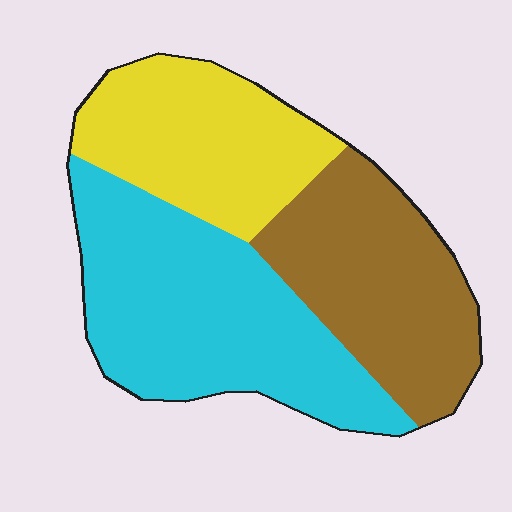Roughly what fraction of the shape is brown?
Brown takes up about one third (1/3) of the shape.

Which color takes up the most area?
Cyan, at roughly 40%.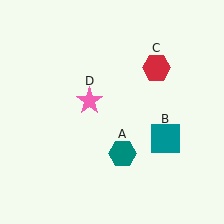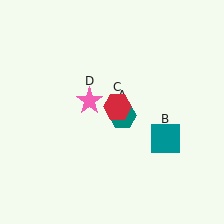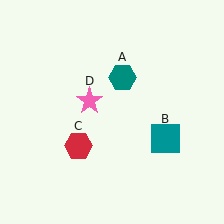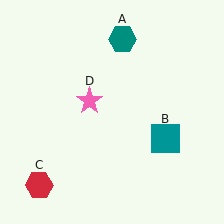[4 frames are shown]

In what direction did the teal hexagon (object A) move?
The teal hexagon (object A) moved up.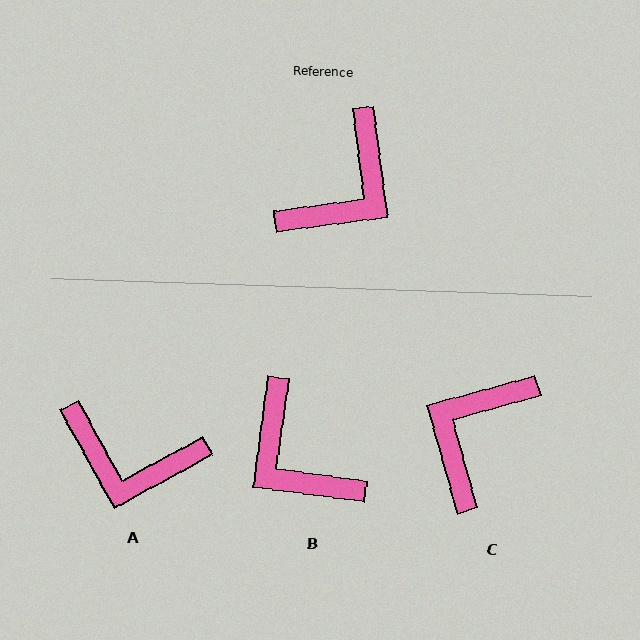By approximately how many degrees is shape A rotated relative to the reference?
Approximately 69 degrees clockwise.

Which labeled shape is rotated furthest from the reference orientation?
C, about 172 degrees away.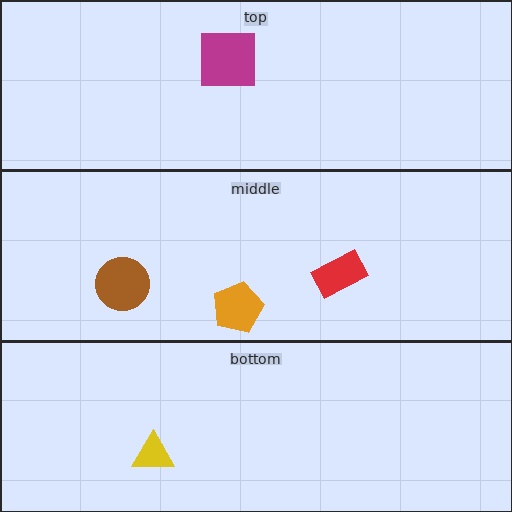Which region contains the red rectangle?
The middle region.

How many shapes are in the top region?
1.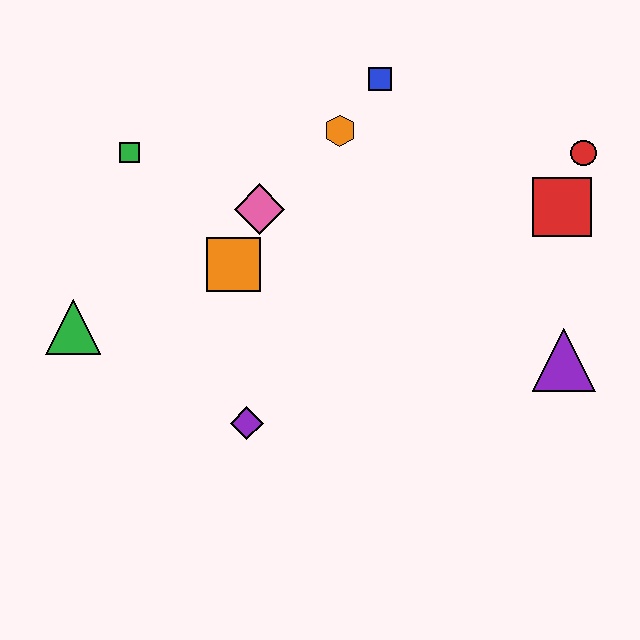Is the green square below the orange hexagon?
Yes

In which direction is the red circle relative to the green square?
The red circle is to the right of the green square.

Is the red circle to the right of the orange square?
Yes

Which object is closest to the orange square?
The pink diamond is closest to the orange square.